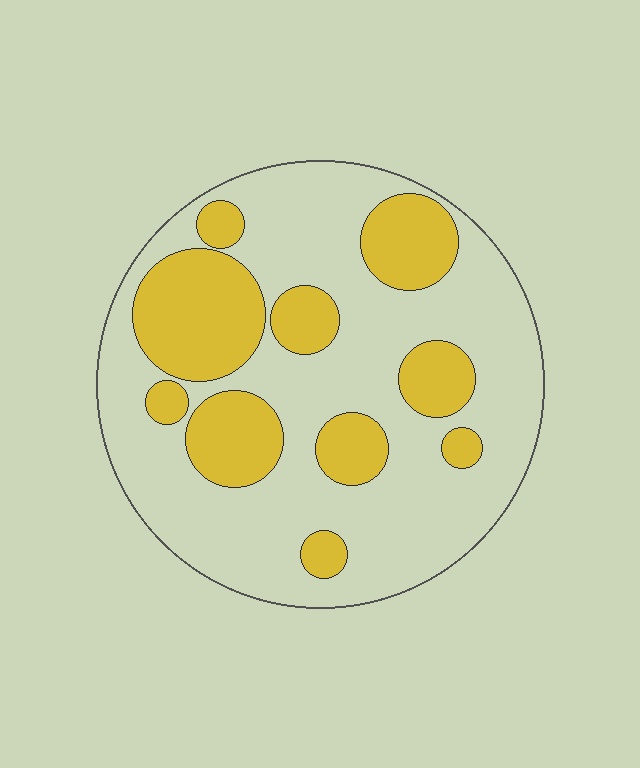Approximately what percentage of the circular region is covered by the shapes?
Approximately 30%.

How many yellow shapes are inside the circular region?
10.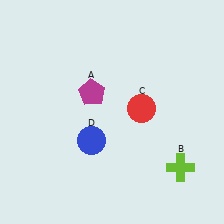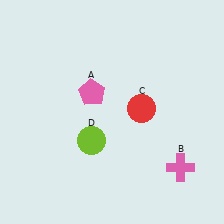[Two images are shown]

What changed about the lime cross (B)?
In Image 1, B is lime. In Image 2, it changed to pink.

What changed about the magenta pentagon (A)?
In Image 1, A is magenta. In Image 2, it changed to pink.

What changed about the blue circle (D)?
In Image 1, D is blue. In Image 2, it changed to lime.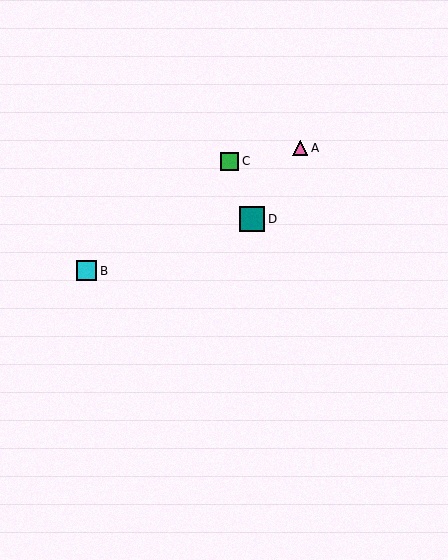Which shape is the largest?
The teal square (labeled D) is the largest.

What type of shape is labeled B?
Shape B is a cyan square.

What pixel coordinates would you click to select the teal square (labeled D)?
Click at (252, 219) to select the teal square D.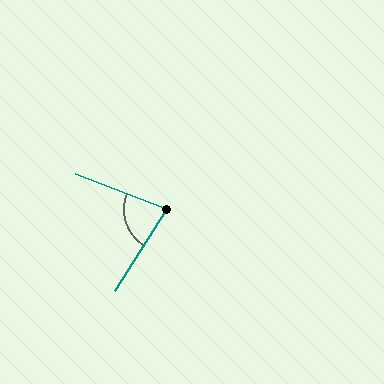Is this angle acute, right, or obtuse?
It is acute.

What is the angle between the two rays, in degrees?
Approximately 78 degrees.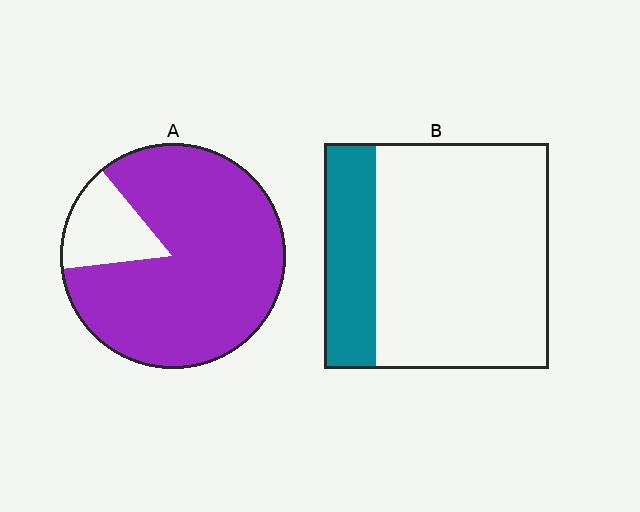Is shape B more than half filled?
No.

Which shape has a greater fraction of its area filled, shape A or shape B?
Shape A.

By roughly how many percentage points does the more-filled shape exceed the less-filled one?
By roughly 60 percentage points (A over B).